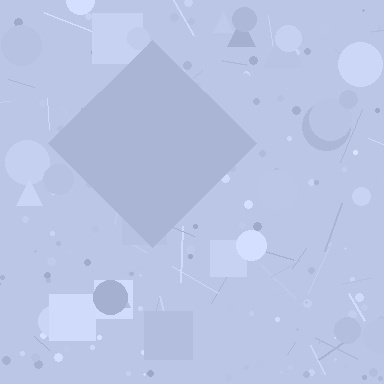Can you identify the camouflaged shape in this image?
The camouflaged shape is a diamond.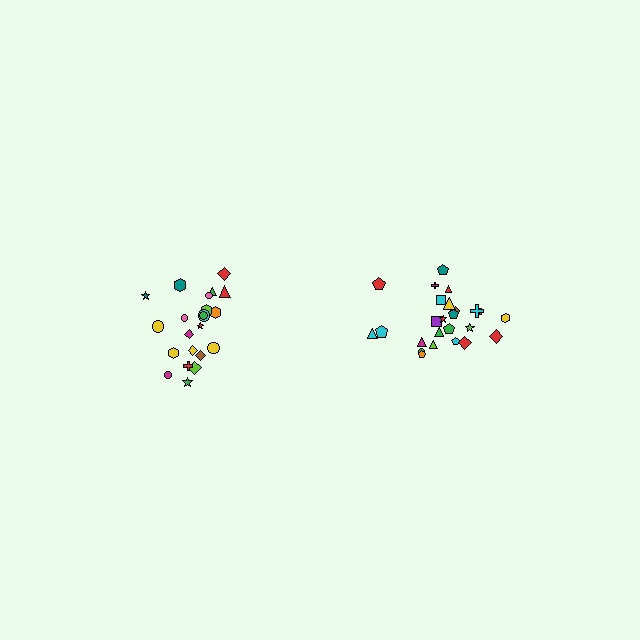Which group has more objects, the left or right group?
The right group.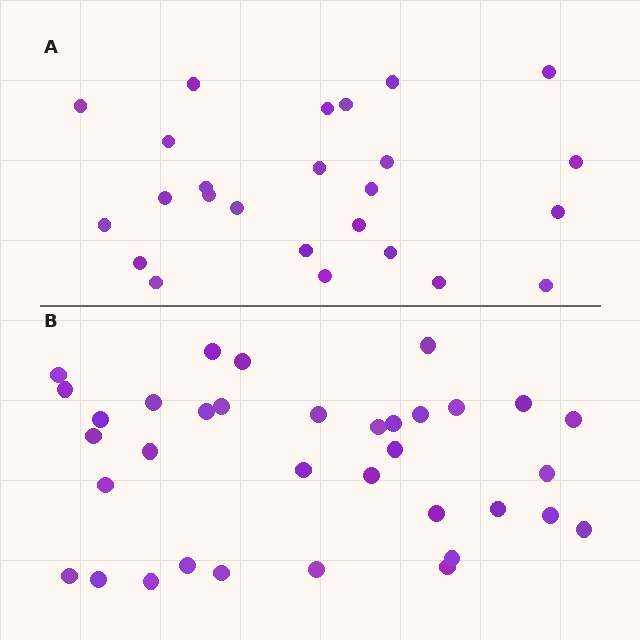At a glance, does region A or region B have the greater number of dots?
Region B (the bottom region) has more dots.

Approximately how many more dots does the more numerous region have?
Region B has roughly 10 or so more dots than region A.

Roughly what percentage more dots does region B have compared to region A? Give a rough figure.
About 40% more.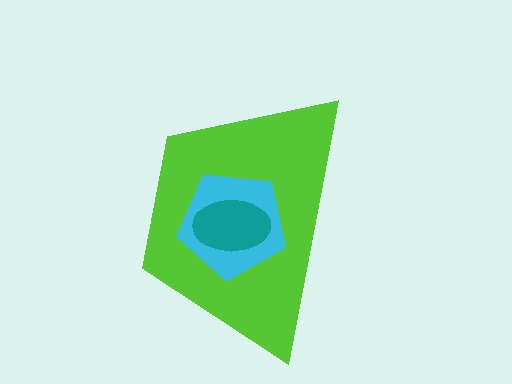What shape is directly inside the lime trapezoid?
The cyan pentagon.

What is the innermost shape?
The teal ellipse.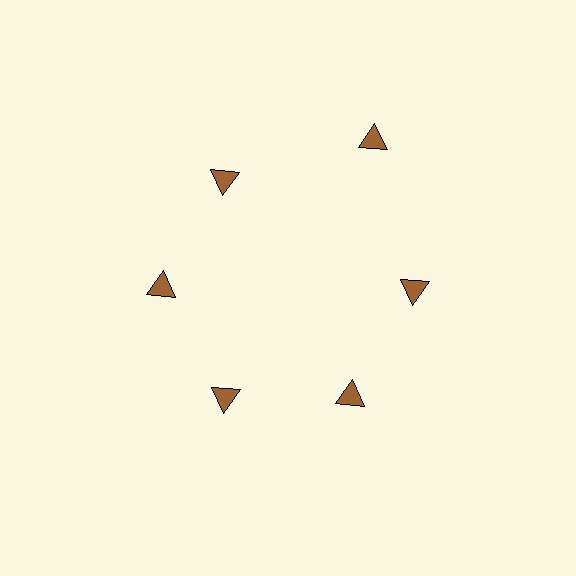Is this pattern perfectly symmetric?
No. The 6 brown triangles are arranged in a ring, but one element near the 1 o'clock position is pushed outward from the center, breaking the 6-fold rotational symmetry.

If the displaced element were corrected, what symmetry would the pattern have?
It would have 6-fold rotational symmetry — the pattern would map onto itself every 60 degrees.